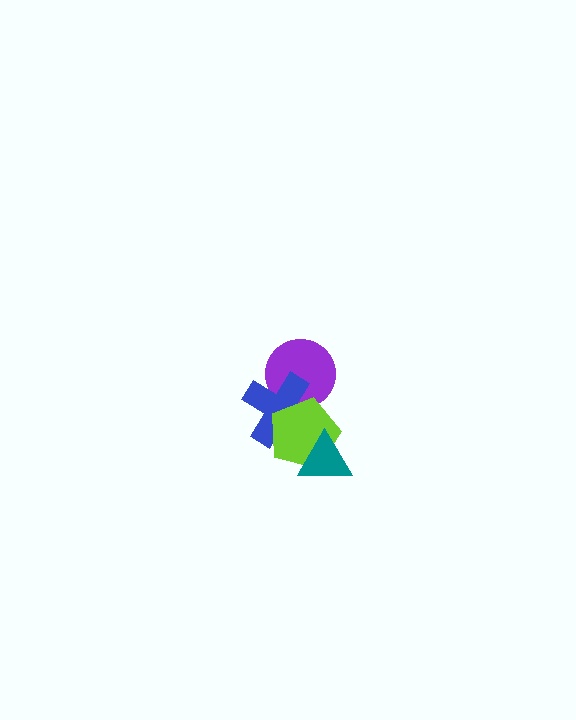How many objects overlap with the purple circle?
2 objects overlap with the purple circle.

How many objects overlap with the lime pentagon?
3 objects overlap with the lime pentagon.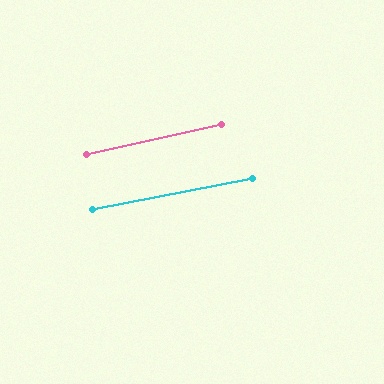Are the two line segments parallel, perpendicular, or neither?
Parallel — their directions differ by only 2.0°.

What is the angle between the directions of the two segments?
Approximately 2 degrees.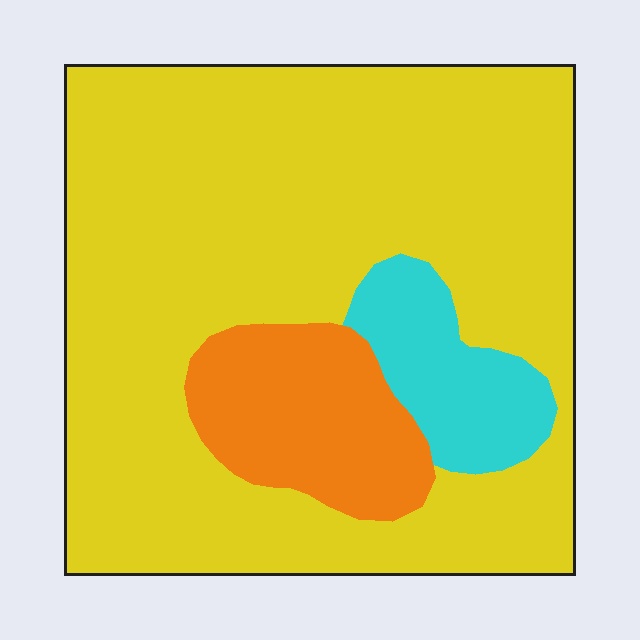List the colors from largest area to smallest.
From largest to smallest: yellow, orange, cyan.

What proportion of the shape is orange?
Orange covers about 15% of the shape.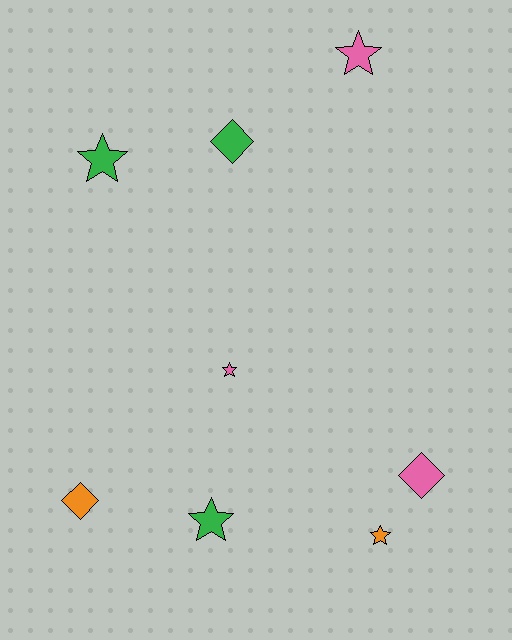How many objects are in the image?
There are 8 objects.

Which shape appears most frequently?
Star, with 5 objects.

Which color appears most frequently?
Pink, with 3 objects.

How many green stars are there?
There are 2 green stars.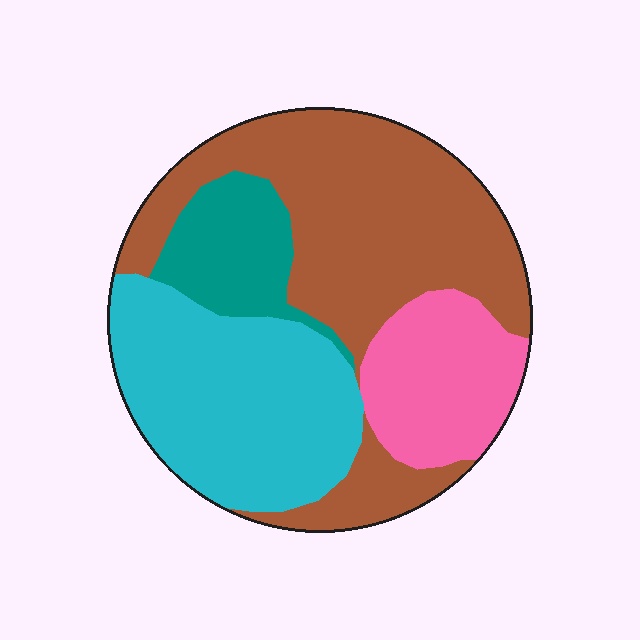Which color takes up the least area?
Teal, at roughly 10%.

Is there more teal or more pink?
Pink.